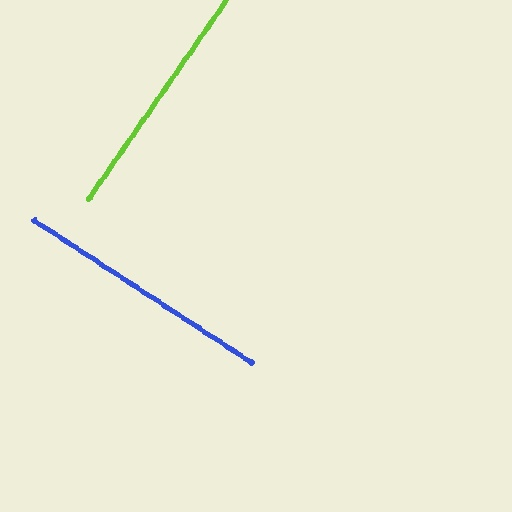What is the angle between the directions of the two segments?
Approximately 88 degrees.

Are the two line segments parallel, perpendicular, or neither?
Perpendicular — they meet at approximately 88°.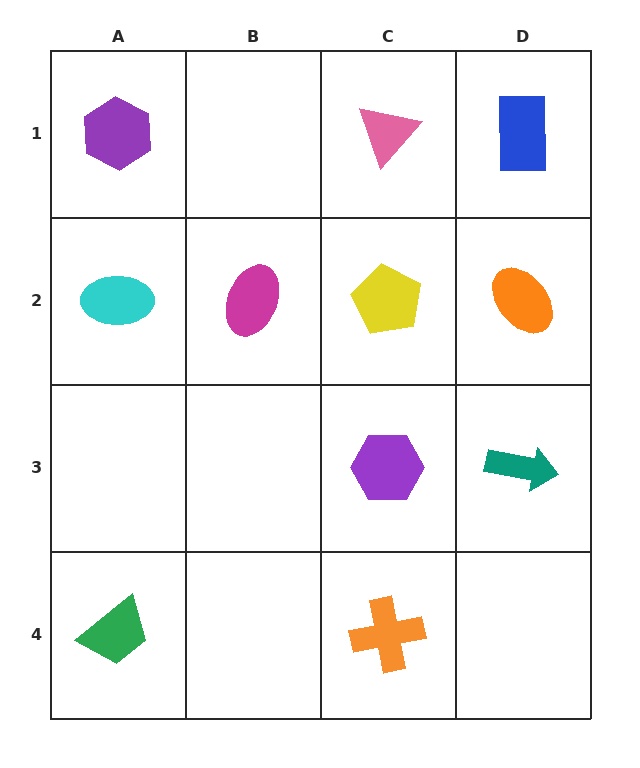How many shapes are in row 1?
3 shapes.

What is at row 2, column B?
A magenta ellipse.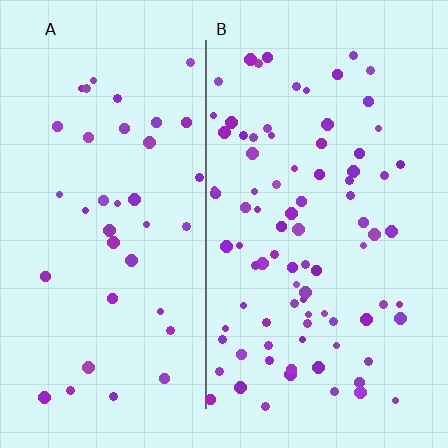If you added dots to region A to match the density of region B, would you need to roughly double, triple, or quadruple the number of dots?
Approximately double.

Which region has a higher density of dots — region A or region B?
B (the right).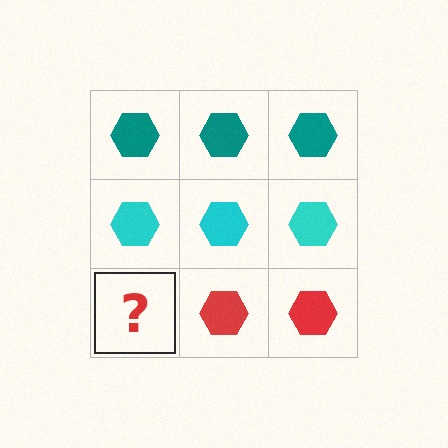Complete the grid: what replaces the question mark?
The question mark should be replaced with a red hexagon.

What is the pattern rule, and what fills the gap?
The rule is that each row has a consistent color. The gap should be filled with a red hexagon.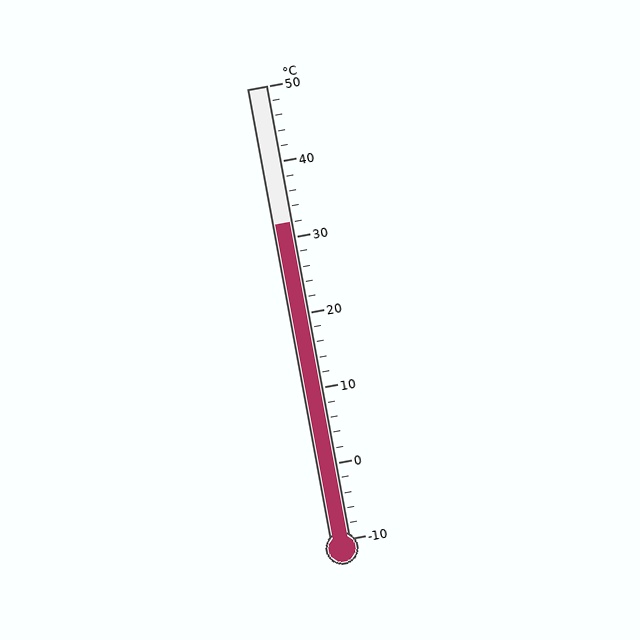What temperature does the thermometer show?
The thermometer shows approximately 32°C.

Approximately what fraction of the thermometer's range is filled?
The thermometer is filled to approximately 70% of its range.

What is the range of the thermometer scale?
The thermometer scale ranges from -10°C to 50°C.